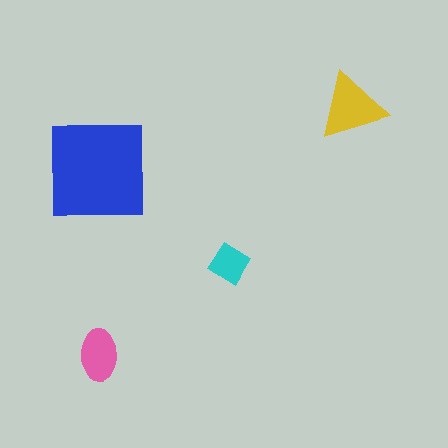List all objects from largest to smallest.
The blue square, the yellow triangle, the pink ellipse, the cyan diamond.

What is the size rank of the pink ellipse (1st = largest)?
3rd.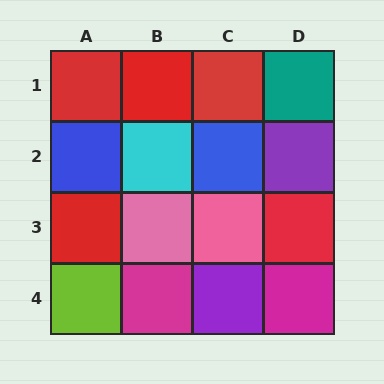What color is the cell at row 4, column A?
Lime.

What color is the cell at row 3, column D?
Red.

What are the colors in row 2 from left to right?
Blue, cyan, blue, purple.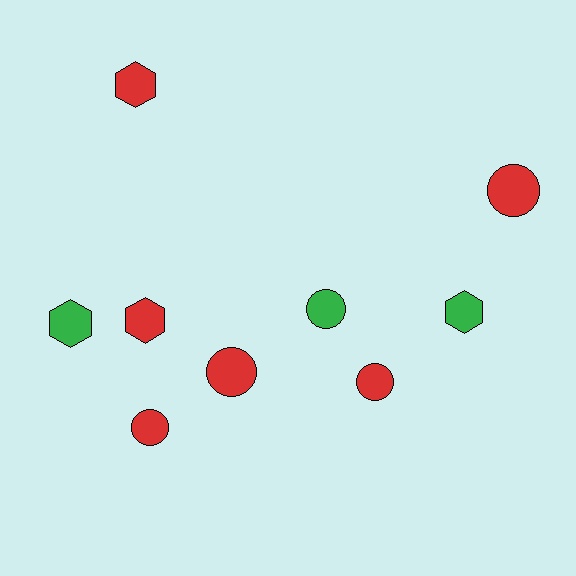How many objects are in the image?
There are 9 objects.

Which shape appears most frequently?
Circle, with 5 objects.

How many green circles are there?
There is 1 green circle.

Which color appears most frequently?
Red, with 6 objects.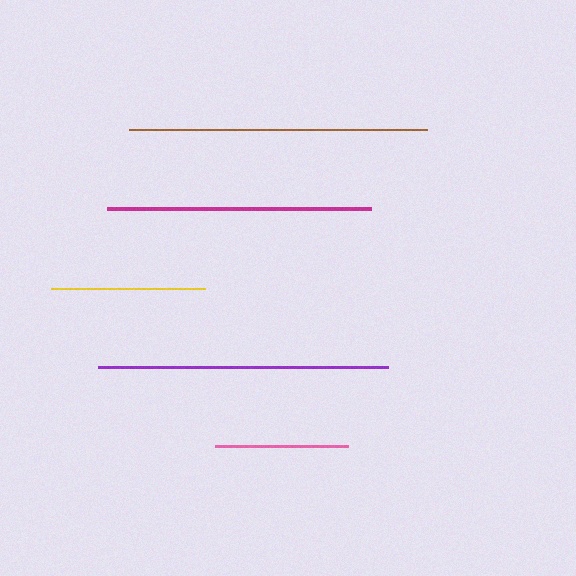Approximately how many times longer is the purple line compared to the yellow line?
The purple line is approximately 1.9 times the length of the yellow line.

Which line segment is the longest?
The brown line is the longest at approximately 298 pixels.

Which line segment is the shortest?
The pink line is the shortest at approximately 134 pixels.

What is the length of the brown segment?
The brown segment is approximately 298 pixels long.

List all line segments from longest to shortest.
From longest to shortest: brown, purple, magenta, yellow, pink.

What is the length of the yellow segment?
The yellow segment is approximately 153 pixels long.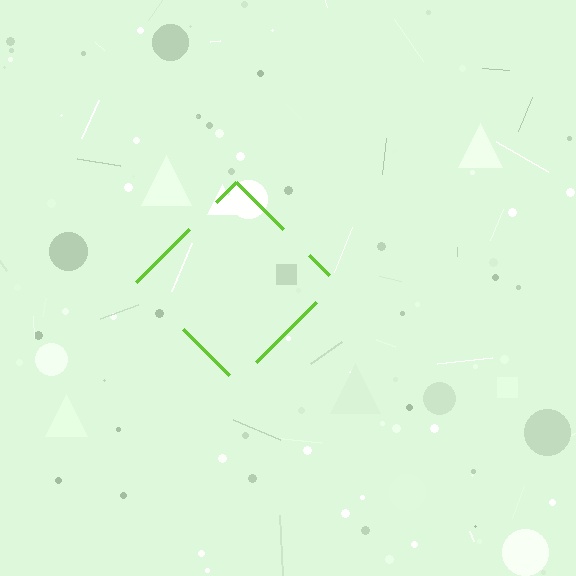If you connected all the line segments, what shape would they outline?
They would outline a diamond.